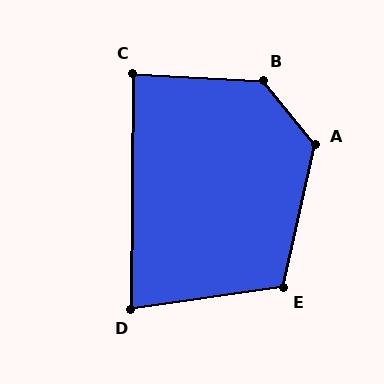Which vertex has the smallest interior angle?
D, at approximately 81 degrees.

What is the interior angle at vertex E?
Approximately 111 degrees (obtuse).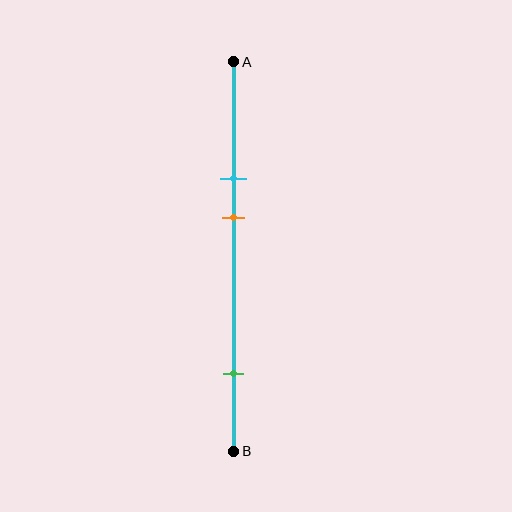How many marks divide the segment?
There are 3 marks dividing the segment.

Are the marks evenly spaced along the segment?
No, the marks are not evenly spaced.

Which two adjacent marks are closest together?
The cyan and orange marks are the closest adjacent pair.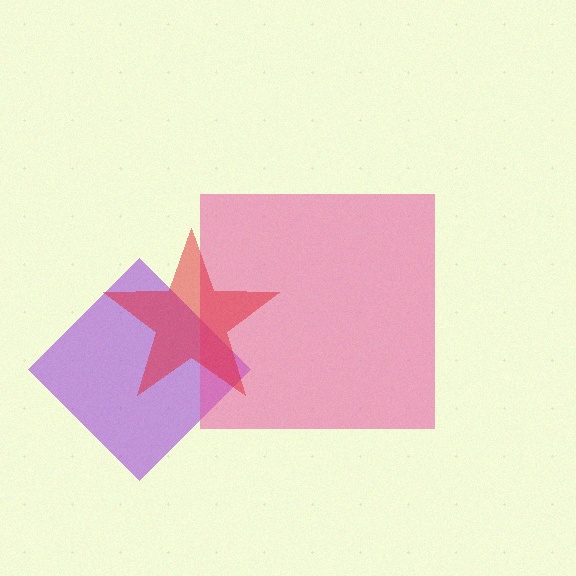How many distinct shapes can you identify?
There are 3 distinct shapes: a purple diamond, a pink square, a red star.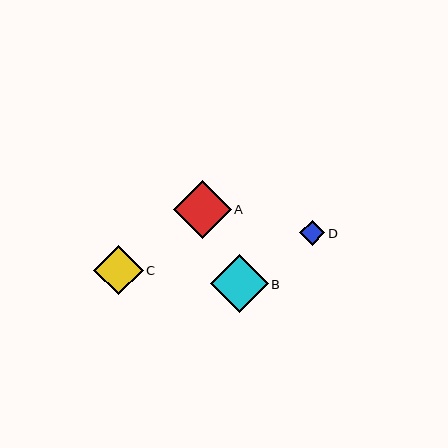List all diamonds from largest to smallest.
From largest to smallest: A, B, C, D.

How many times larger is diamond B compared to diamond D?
Diamond B is approximately 2.3 times the size of diamond D.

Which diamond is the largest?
Diamond A is the largest with a size of approximately 58 pixels.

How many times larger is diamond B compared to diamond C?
Diamond B is approximately 1.2 times the size of diamond C.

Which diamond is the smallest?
Diamond D is the smallest with a size of approximately 25 pixels.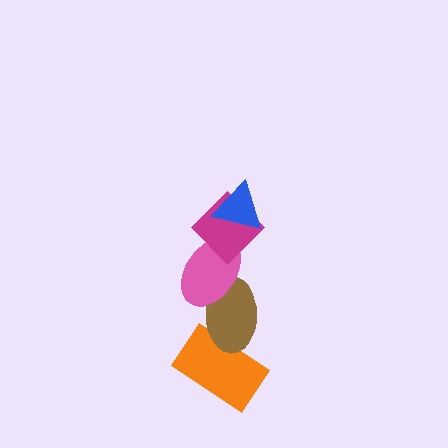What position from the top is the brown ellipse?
The brown ellipse is 4th from the top.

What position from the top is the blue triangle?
The blue triangle is 1st from the top.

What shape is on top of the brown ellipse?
The pink ellipse is on top of the brown ellipse.